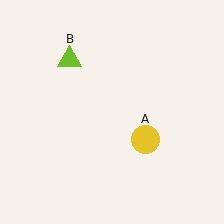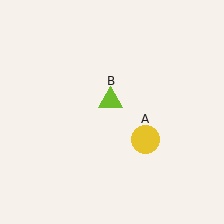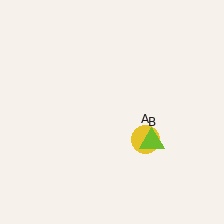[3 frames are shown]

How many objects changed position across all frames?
1 object changed position: lime triangle (object B).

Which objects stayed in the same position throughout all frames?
Yellow circle (object A) remained stationary.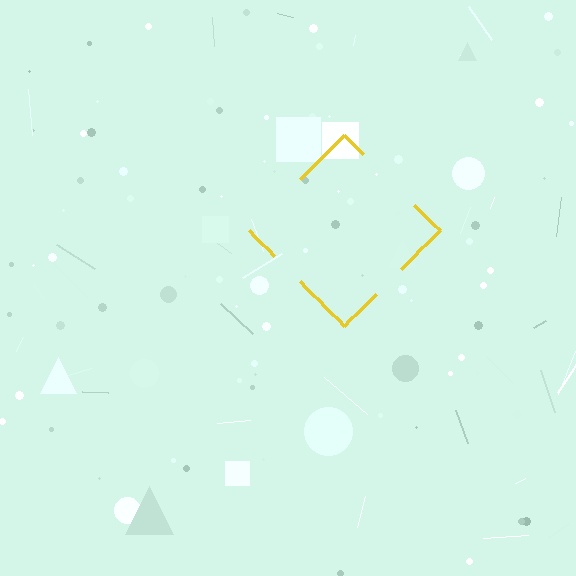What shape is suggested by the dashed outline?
The dashed outline suggests a diamond.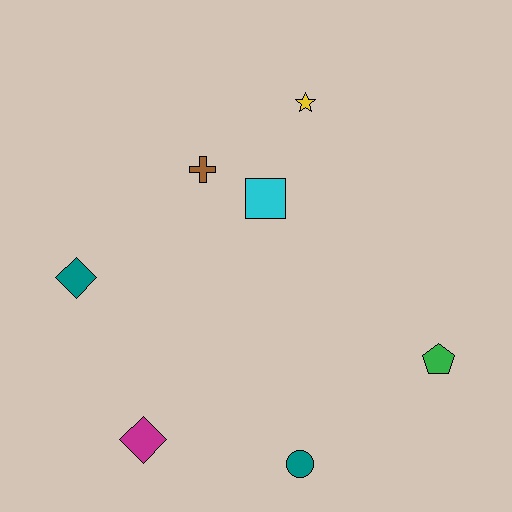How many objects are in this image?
There are 7 objects.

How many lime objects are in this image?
There are no lime objects.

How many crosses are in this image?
There is 1 cross.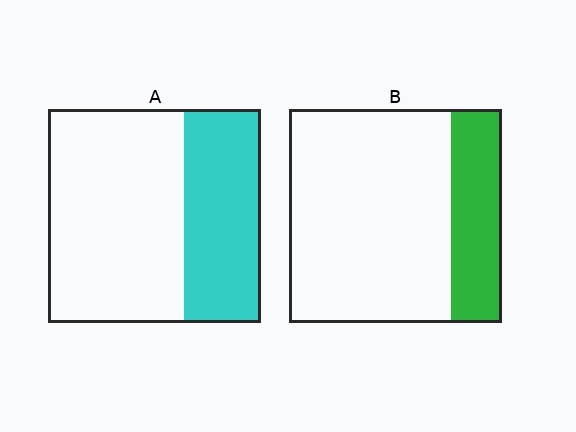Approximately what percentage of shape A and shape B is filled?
A is approximately 35% and B is approximately 25%.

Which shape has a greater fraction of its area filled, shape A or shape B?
Shape A.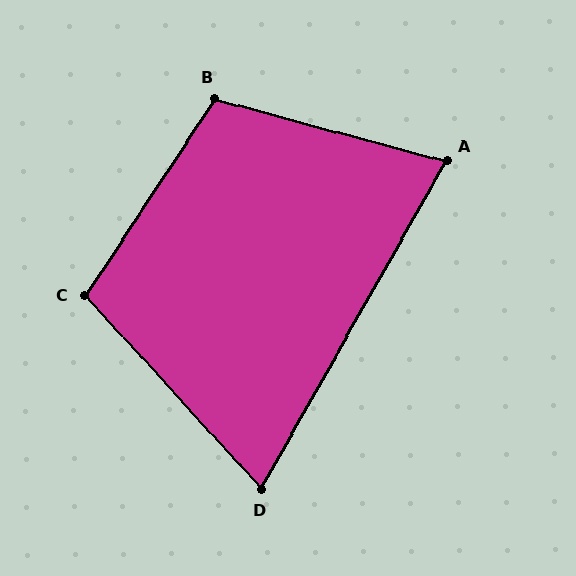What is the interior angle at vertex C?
Approximately 104 degrees (obtuse).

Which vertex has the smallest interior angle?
D, at approximately 72 degrees.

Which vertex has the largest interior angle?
B, at approximately 108 degrees.